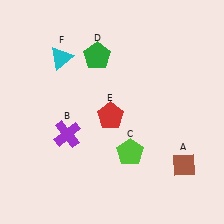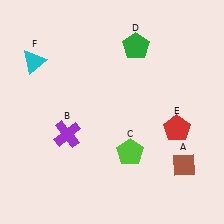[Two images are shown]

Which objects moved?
The objects that moved are: the green pentagon (D), the red pentagon (E), the cyan triangle (F).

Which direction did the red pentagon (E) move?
The red pentagon (E) moved right.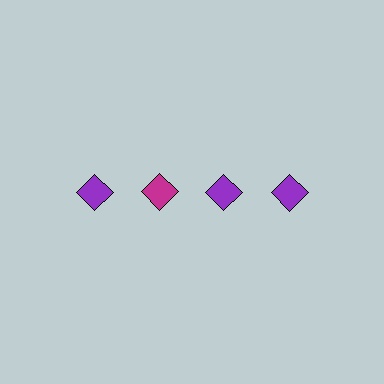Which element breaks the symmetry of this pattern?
The magenta diamond in the top row, second from left column breaks the symmetry. All other shapes are purple diamonds.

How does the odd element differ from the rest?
It has a different color: magenta instead of purple.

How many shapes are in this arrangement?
There are 4 shapes arranged in a grid pattern.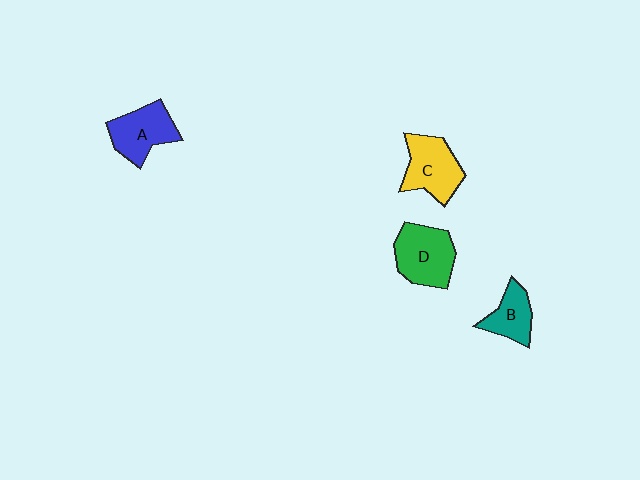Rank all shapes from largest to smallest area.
From largest to smallest: D (green), C (yellow), A (blue), B (teal).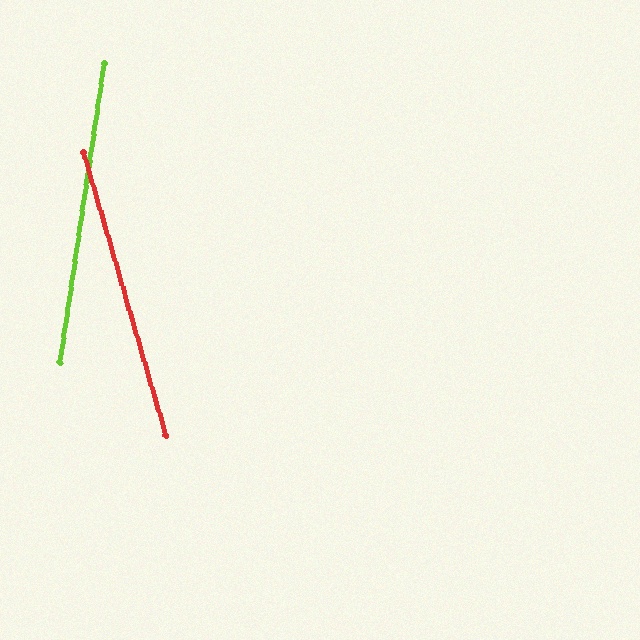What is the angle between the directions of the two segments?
Approximately 25 degrees.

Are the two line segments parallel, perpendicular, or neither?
Neither parallel nor perpendicular — they differ by about 25°.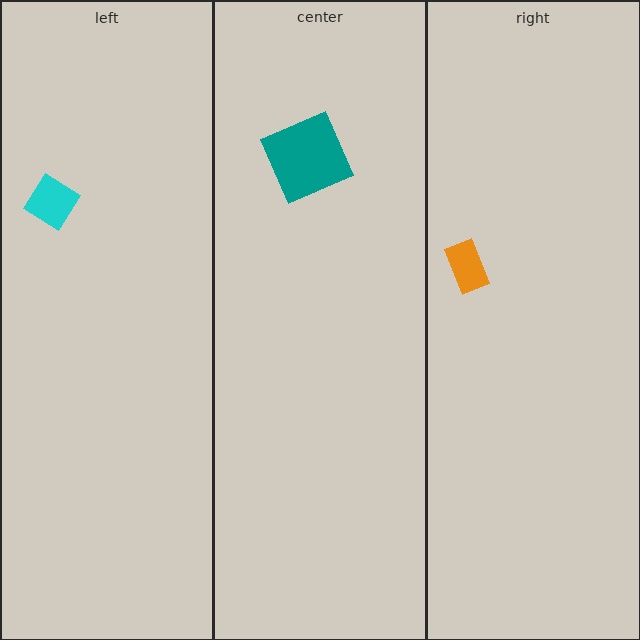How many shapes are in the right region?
1.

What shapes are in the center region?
The teal square.